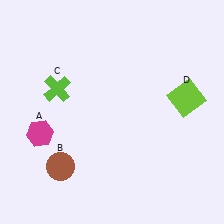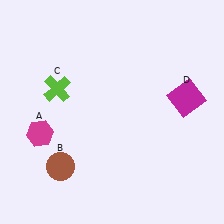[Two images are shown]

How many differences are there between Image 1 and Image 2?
There is 1 difference between the two images.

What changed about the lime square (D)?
In Image 1, D is lime. In Image 2, it changed to magenta.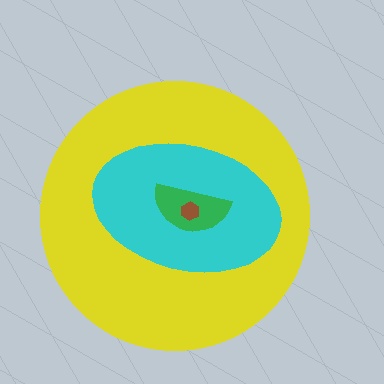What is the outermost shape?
The yellow circle.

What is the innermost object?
The brown hexagon.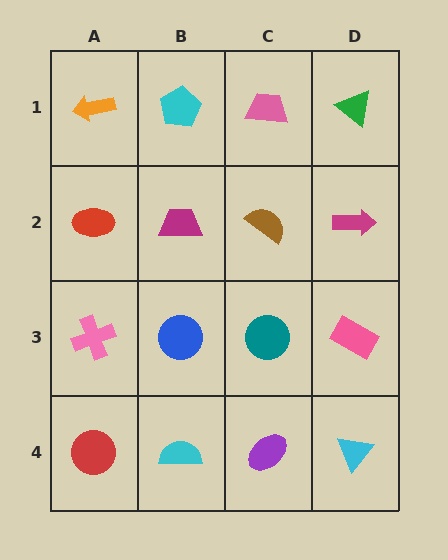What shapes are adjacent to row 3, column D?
A magenta arrow (row 2, column D), a cyan triangle (row 4, column D), a teal circle (row 3, column C).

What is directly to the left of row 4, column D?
A purple ellipse.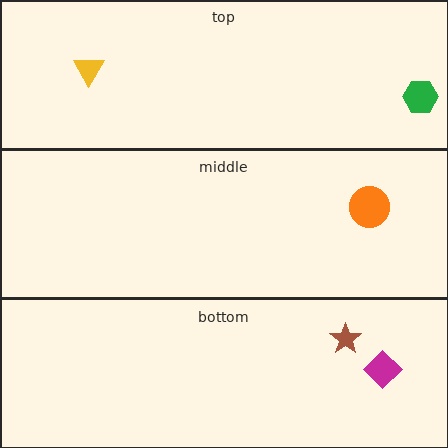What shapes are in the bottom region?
The brown star, the magenta diamond.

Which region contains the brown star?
The bottom region.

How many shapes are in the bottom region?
2.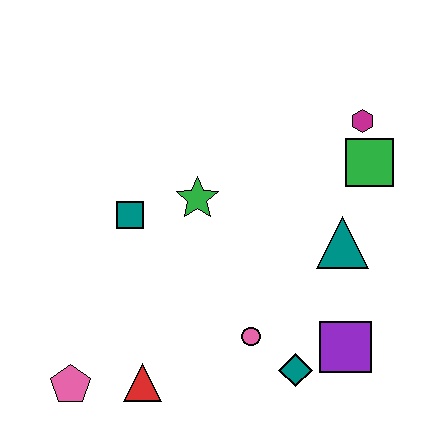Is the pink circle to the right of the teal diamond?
No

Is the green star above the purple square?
Yes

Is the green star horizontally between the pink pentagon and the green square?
Yes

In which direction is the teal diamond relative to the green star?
The teal diamond is below the green star.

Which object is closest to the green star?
The teal square is closest to the green star.